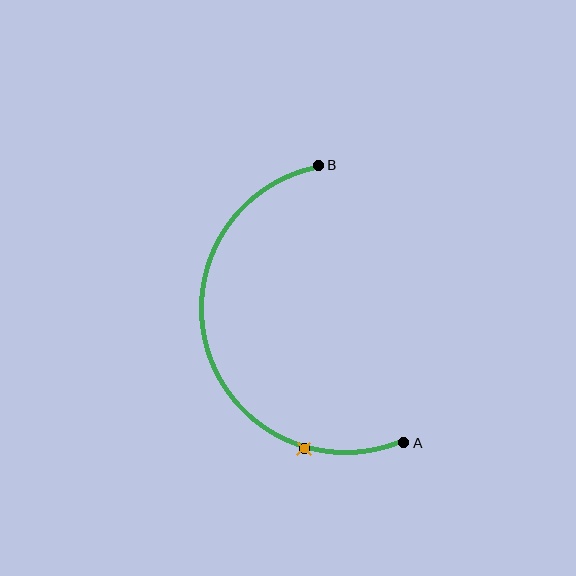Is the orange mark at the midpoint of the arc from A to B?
No. The orange mark lies on the arc but is closer to endpoint A. The arc midpoint would be at the point on the curve equidistant along the arc from both A and B.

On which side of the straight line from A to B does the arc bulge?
The arc bulges to the left of the straight line connecting A and B.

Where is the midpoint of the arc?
The arc midpoint is the point on the curve farthest from the straight line joining A and B. It sits to the left of that line.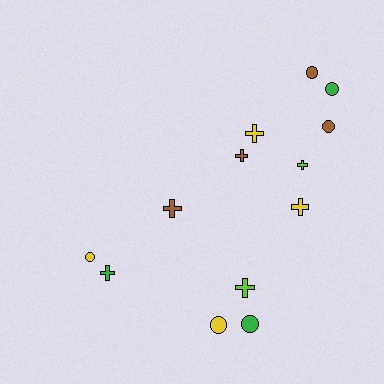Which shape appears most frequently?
Cross, with 7 objects.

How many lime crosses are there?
There are 2 lime crosses.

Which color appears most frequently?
Brown, with 4 objects.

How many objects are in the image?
There are 13 objects.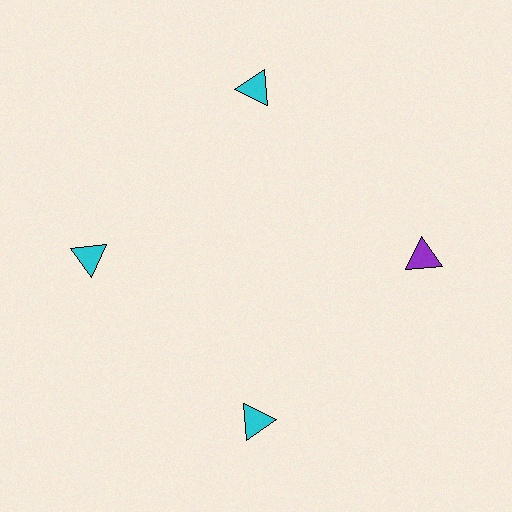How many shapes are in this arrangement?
There are 4 shapes arranged in a ring pattern.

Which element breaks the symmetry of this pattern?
The purple triangle at roughly the 3 o'clock position breaks the symmetry. All other shapes are cyan triangles.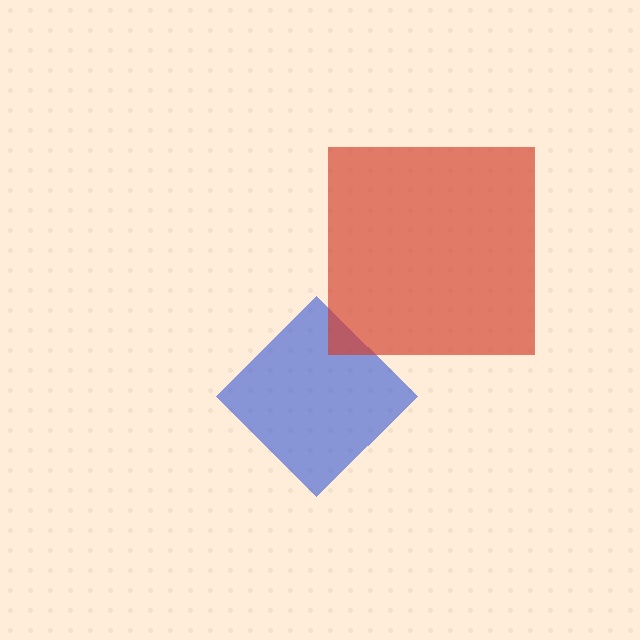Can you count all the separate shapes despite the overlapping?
Yes, there are 2 separate shapes.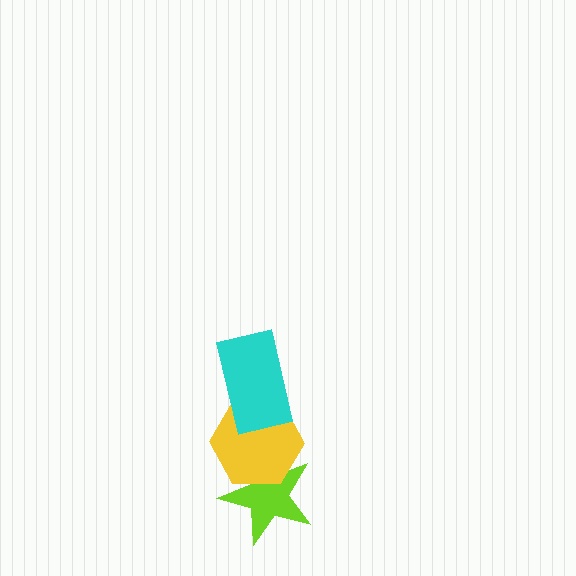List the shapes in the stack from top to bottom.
From top to bottom: the cyan rectangle, the yellow hexagon, the lime star.